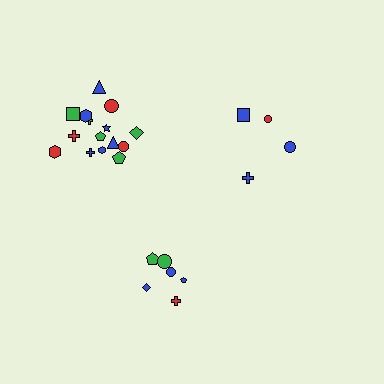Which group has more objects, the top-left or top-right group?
The top-left group.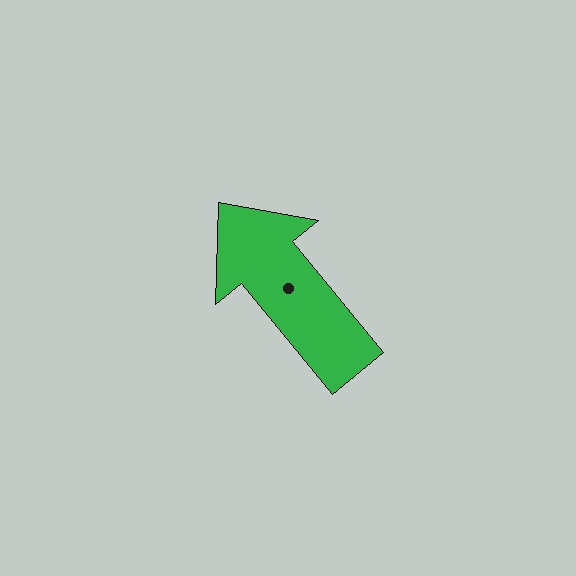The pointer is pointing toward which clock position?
Roughly 11 o'clock.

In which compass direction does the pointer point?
Northwest.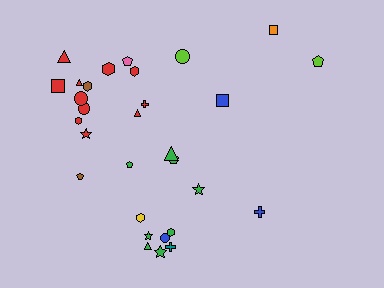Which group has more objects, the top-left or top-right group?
The top-left group.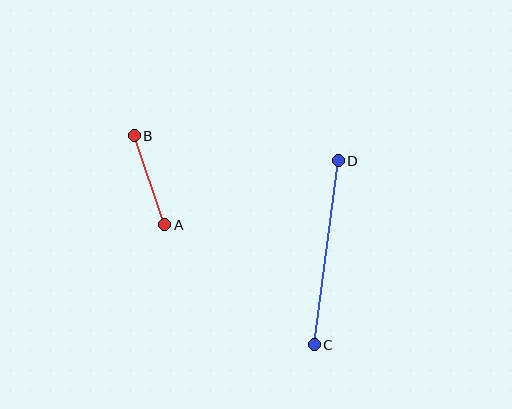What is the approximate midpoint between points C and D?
The midpoint is at approximately (326, 253) pixels.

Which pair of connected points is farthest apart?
Points C and D are farthest apart.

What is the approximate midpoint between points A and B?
The midpoint is at approximately (149, 180) pixels.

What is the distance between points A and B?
The distance is approximately 94 pixels.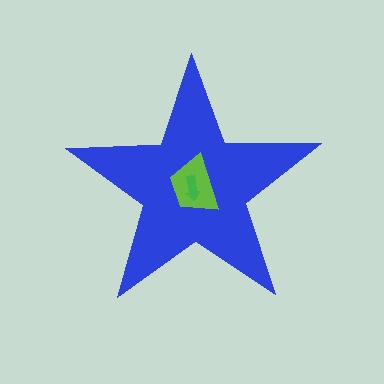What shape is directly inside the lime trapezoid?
The green arrow.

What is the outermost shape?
The blue star.